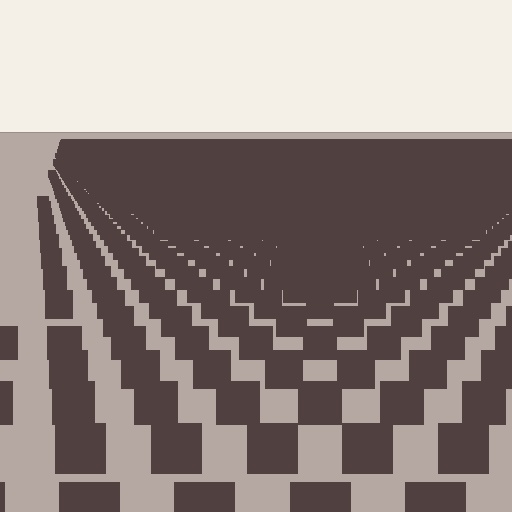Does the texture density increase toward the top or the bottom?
Density increases toward the top.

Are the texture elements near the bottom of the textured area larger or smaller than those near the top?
Larger. Near the bottom, elements are closer to the viewer and appear at a bigger on-screen size.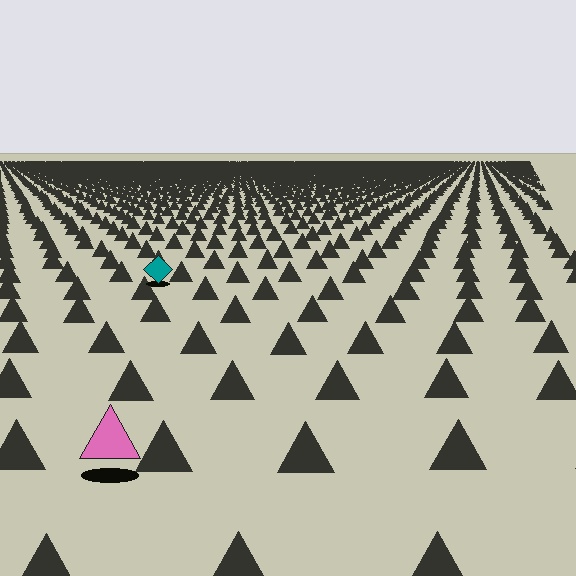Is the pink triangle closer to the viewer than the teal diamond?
Yes. The pink triangle is closer — you can tell from the texture gradient: the ground texture is coarser near it.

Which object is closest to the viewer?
The pink triangle is closest. The texture marks near it are larger and more spread out.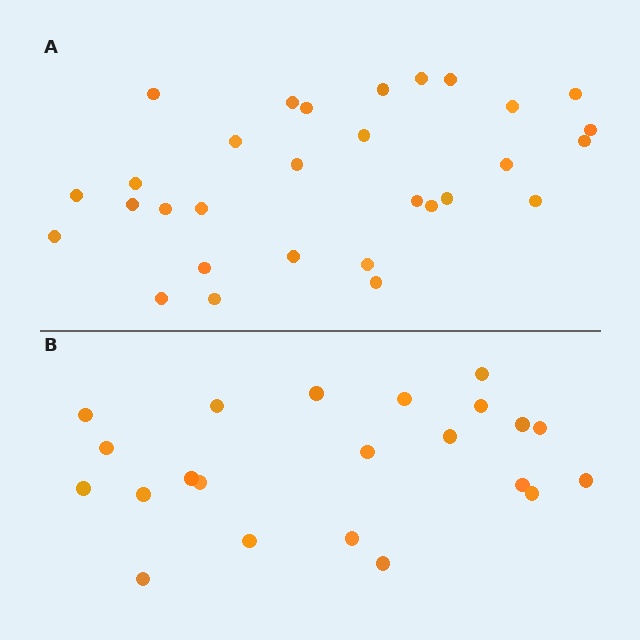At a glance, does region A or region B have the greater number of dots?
Region A (the top region) has more dots.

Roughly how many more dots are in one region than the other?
Region A has roughly 8 or so more dots than region B.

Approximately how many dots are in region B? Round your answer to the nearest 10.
About 20 dots. (The exact count is 22, which rounds to 20.)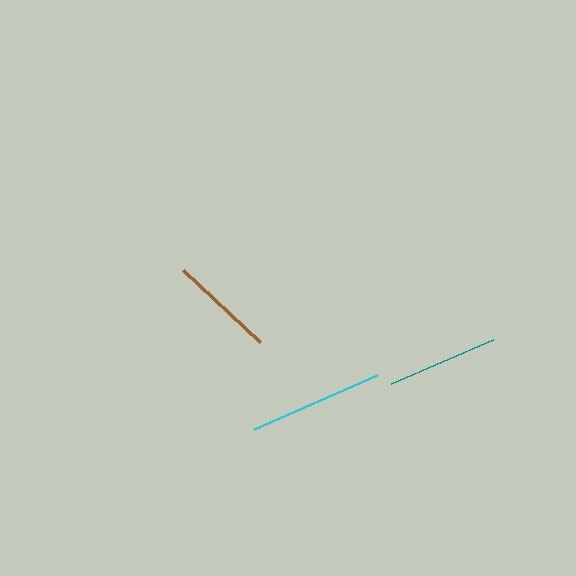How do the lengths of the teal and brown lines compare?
The teal and brown lines are approximately the same length.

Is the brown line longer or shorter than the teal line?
The teal line is longer than the brown line.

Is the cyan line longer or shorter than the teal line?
The cyan line is longer than the teal line.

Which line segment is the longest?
The cyan line is the longest at approximately 134 pixels.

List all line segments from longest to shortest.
From longest to shortest: cyan, teal, brown.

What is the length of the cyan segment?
The cyan segment is approximately 134 pixels long.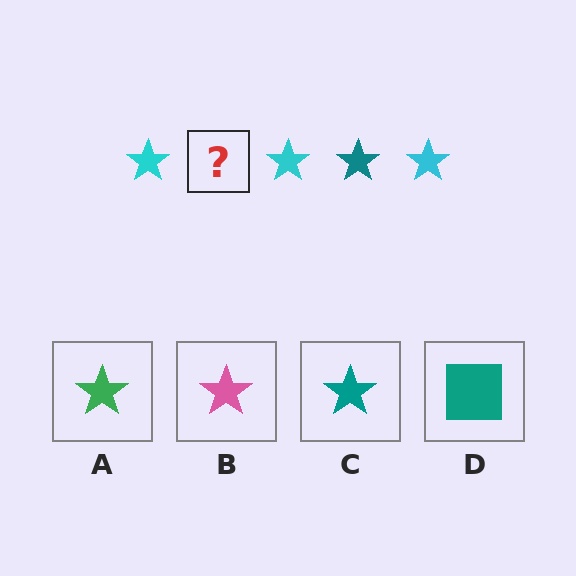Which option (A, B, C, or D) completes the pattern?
C.